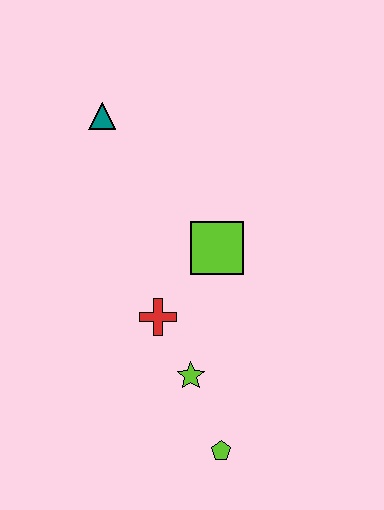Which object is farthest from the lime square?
The lime pentagon is farthest from the lime square.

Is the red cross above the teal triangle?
No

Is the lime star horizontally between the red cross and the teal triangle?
No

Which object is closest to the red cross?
The lime star is closest to the red cross.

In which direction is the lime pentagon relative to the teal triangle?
The lime pentagon is below the teal triangle.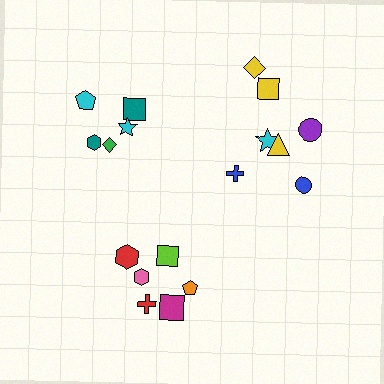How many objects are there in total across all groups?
There are 18 objects.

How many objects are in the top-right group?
There are 7 objects.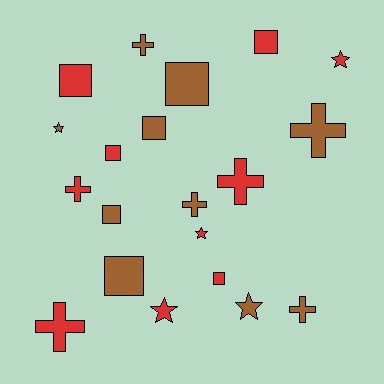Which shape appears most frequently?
Square, with 8 objects.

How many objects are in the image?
There are 20 objects.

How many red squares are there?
There are 4 red squares.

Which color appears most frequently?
Brown, with 10 objects.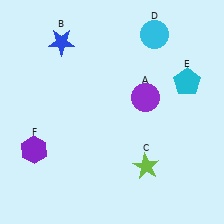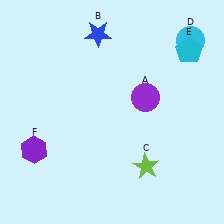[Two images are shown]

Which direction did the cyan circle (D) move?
The cyan circle (D) moved right.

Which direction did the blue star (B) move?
The blue star (B) moved right.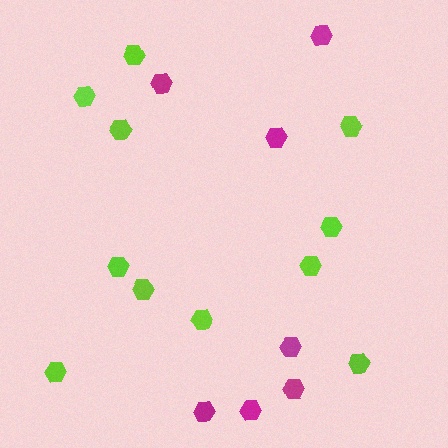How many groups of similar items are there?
There are 2 groups: one group of lime hexagons (11) and one group of magenta hexagons (7).